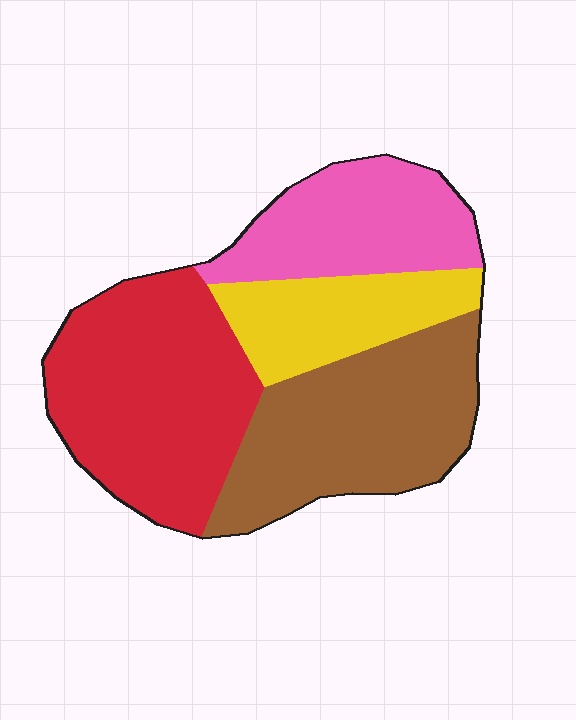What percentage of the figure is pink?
Pink covers about 20% of the figure.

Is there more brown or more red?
Red.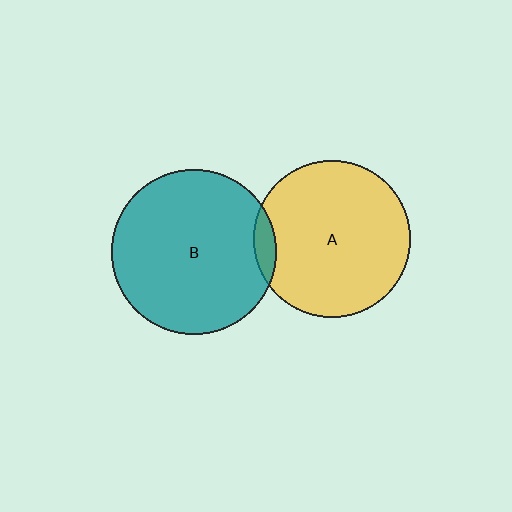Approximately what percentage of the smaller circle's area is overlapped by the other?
Approximately 5%.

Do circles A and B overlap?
Yes.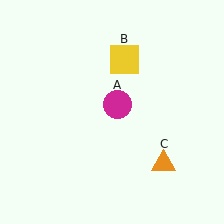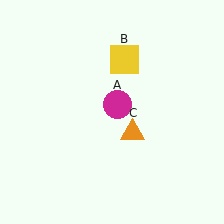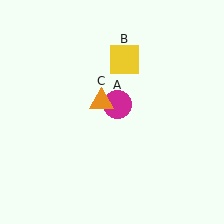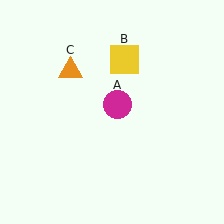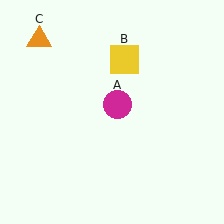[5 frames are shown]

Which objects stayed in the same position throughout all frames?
Magenta circle (object A) and yellow square (object B) remained stationary.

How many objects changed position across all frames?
1 object changed position: orange triangle (object C).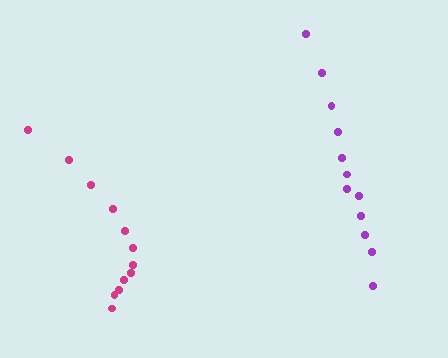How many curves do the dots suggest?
There are 2 distinct paths.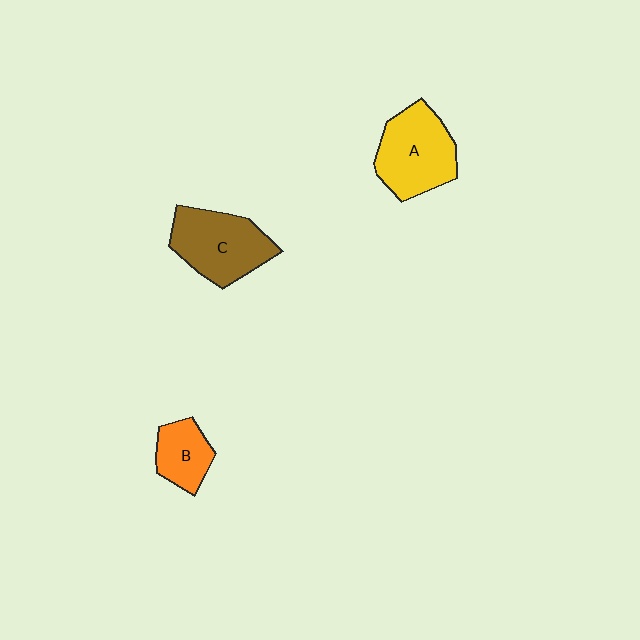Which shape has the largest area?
Shape A (yellow).